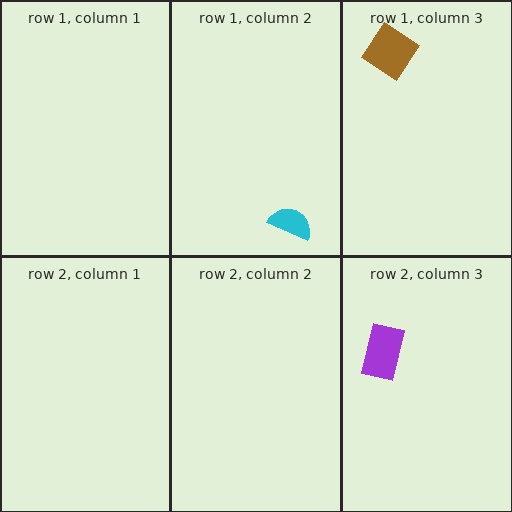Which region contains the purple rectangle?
The row 2, column 3 region.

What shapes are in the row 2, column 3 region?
The purple rectangle.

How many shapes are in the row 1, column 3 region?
1.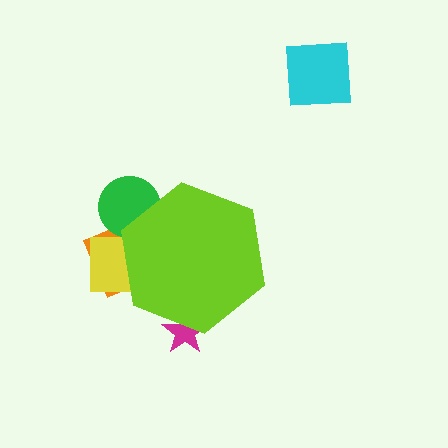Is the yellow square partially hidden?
Yes, the yellow square is partially hidden behind the lime hexagon.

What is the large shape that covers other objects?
A lime hexagon.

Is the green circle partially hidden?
Yes, the green circle is partially hidden behind the lime hexagon.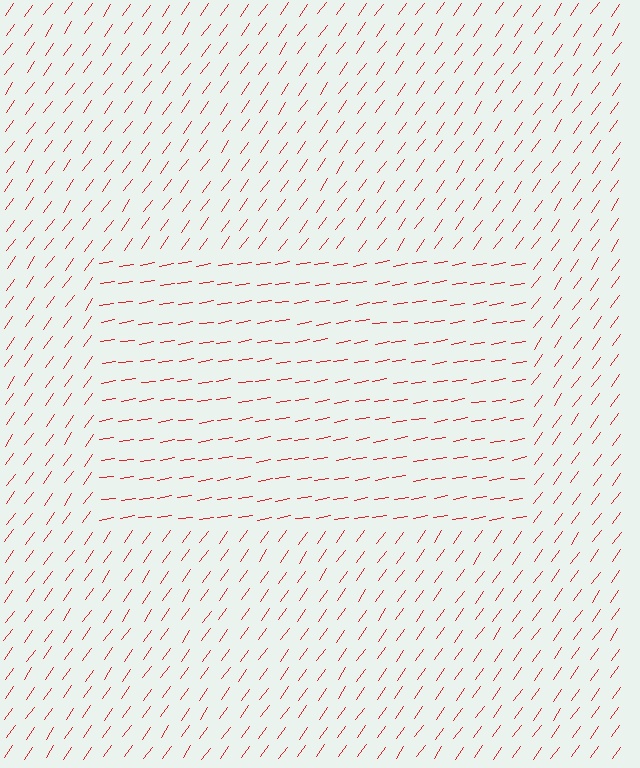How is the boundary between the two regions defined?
The boundary is defined purely by a change in line orientation (approximately 45 degrees difference). All lines are the same color and thickness.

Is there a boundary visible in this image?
Yes, there is a texture boundary formed by a change in line orientation.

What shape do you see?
I see a rectangle.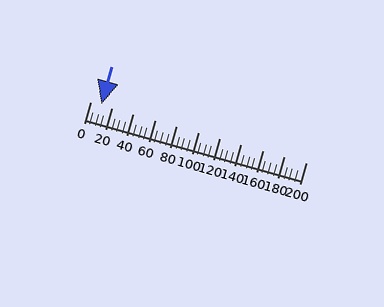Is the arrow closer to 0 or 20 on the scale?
The arrow is closer to 20.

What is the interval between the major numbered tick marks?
The major tick marks are spaced 20 units apart.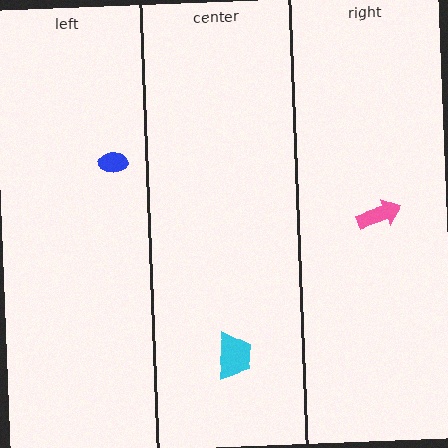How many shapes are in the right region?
1.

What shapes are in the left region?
The blue ellipse.